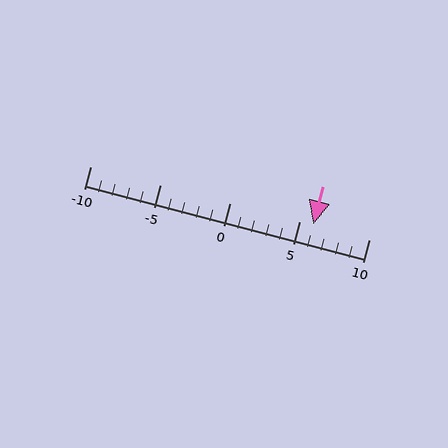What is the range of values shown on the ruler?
The ruler shows values from -10 to 10.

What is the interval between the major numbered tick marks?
The major tick marks are spaced 5 units apart.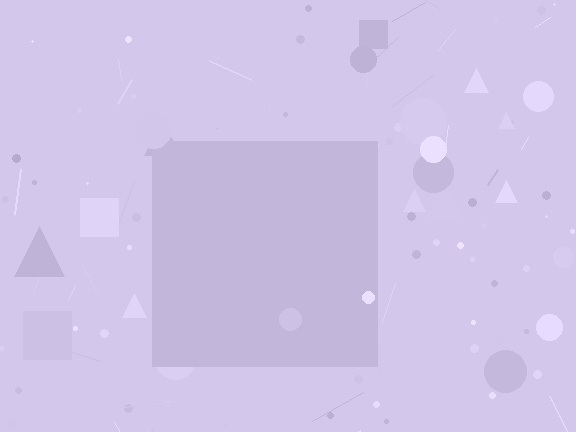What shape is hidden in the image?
A square is hidden in the image.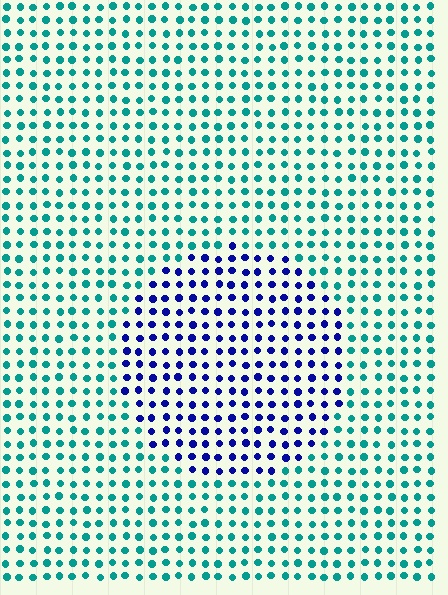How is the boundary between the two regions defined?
The boundary is defined purely by a slight shift in hue (about 63 degrees). Spacing, size, and orientation are identical on both sides.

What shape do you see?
I see a circle.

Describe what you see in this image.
The image is filled with small teal elements in a uniform arrangement. A circle-shaped region is visible where the elements are tinted to a slightly different hue, forming a subtle color boundary.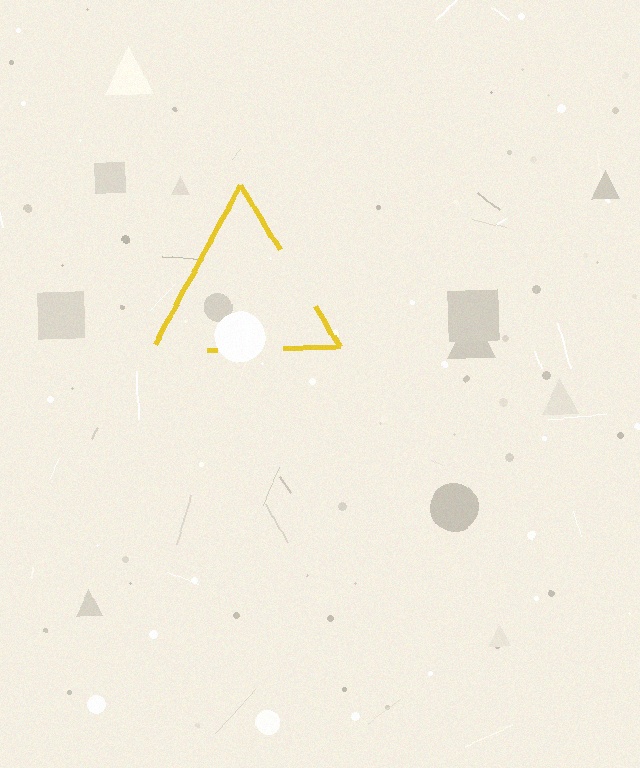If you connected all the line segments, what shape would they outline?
They would outline a triangle.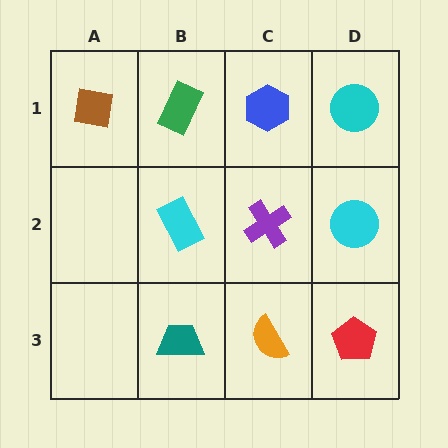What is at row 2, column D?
A cyan circle.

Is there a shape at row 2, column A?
No, that cell is empty.